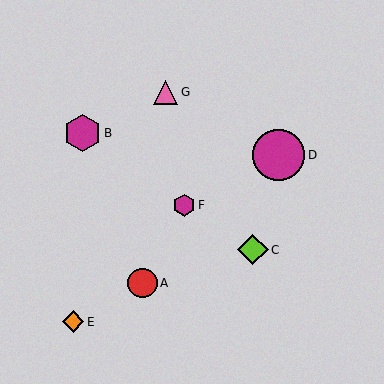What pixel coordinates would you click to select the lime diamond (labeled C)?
Click at (253, 250) to select the lime diamond C.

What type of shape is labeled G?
Shape G is a pink triangle.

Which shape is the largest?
The magenta circle (labeled D) is the largest.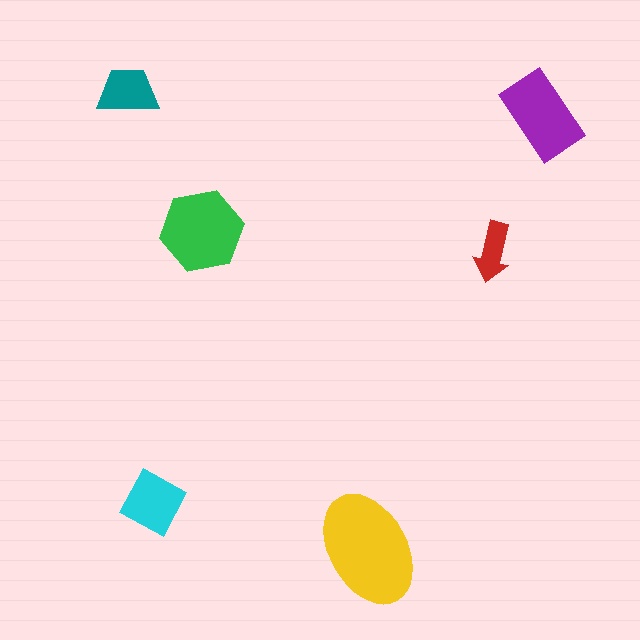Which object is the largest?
The yellow ellipse.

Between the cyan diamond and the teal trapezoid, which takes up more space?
The cyan diamond.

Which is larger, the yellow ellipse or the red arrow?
The yellow ellipse.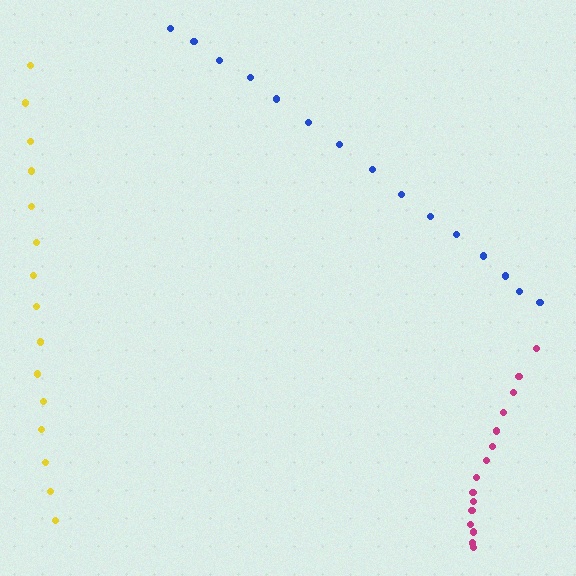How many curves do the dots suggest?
There are 3 distinct paths.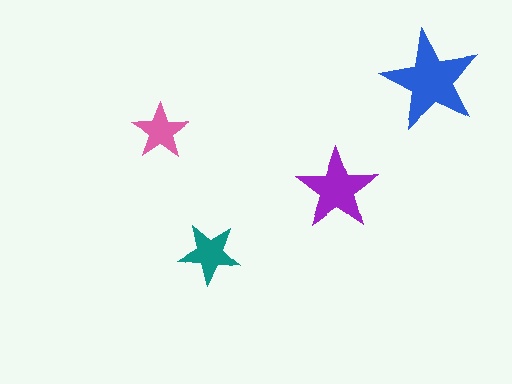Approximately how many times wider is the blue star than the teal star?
About 1.5 times wider.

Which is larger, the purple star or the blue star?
The blue one.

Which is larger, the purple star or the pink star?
The purple one.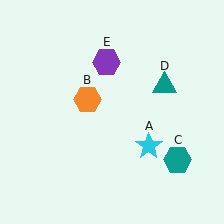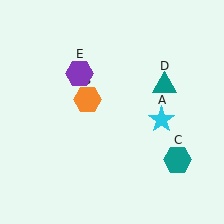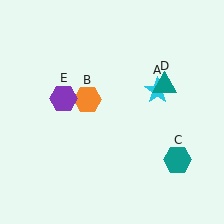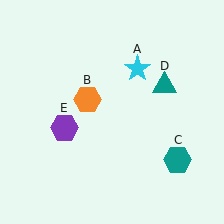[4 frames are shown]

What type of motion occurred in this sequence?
The cyan star (object A), purple hexagon (object E) rotated counterclockwise around the center of the scene.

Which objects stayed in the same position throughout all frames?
Orange hexagon (object B) and teal hexagon (object C) and teal triangle (object D) remained stationary.